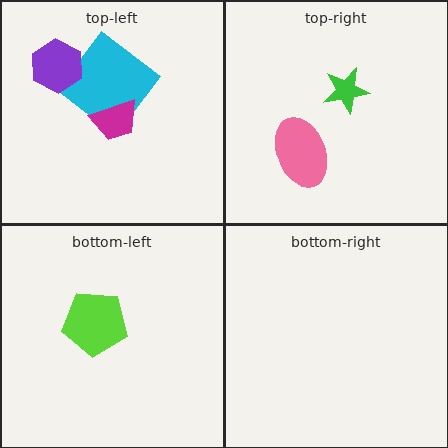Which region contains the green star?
The top-right region.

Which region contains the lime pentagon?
The bottom-left region.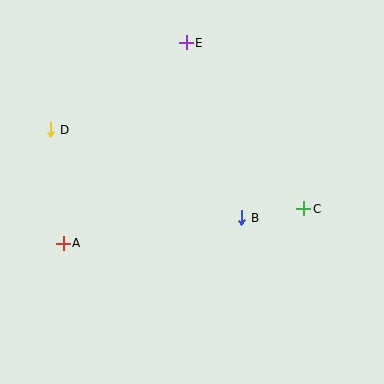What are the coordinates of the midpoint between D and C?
The midpoint between D and C is at (177, 169).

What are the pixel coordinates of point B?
Point B is at (242, 218).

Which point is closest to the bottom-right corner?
Point C is closest to the bottom-right corner.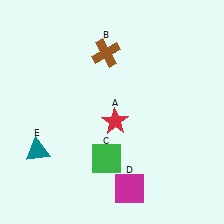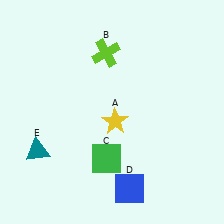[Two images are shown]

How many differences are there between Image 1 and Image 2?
There are 3 differences between the two images.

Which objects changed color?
A changed from red to yellow. B changed from brown to lime. D changed from magenta to blue.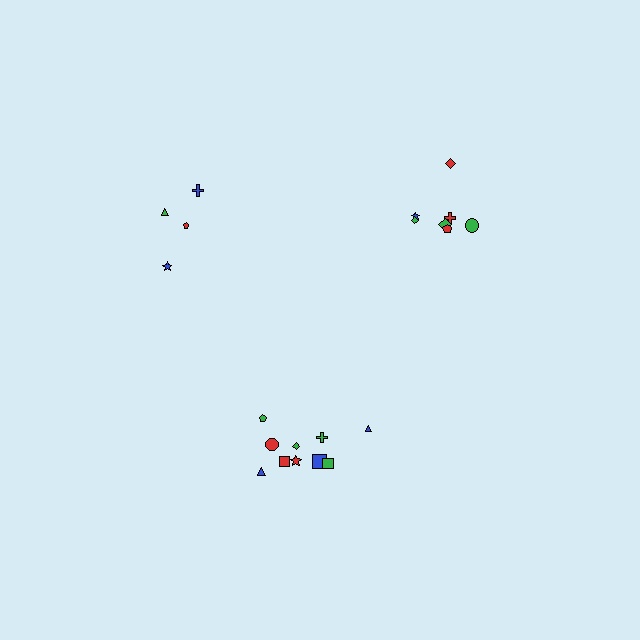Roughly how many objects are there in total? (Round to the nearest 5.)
Roughly 20 objects in total.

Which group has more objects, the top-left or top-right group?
The top-right group.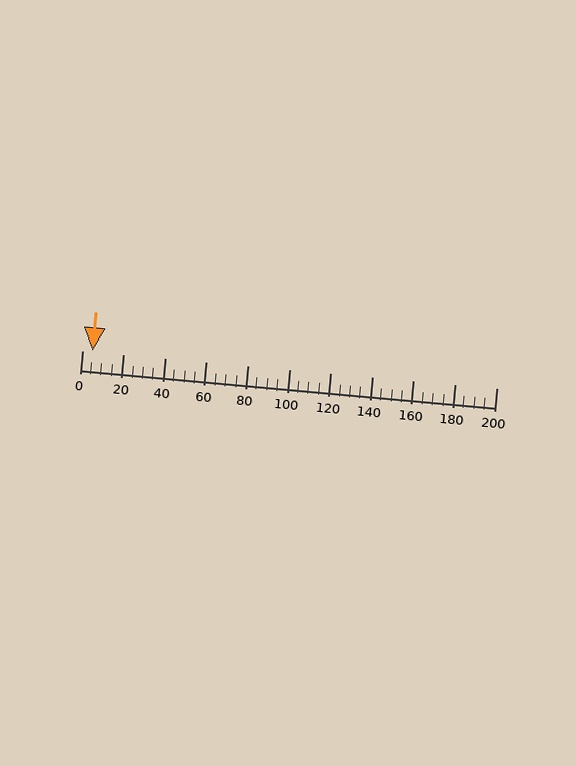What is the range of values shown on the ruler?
The ruler shows values from 0 to 200.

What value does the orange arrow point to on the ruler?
The orange arrow points to approximately 5.